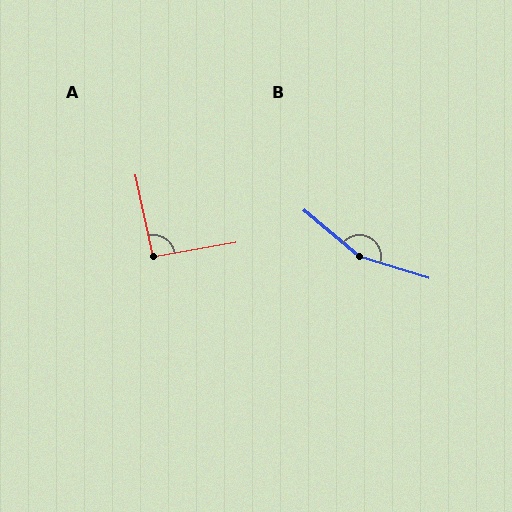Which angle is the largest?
B, at approximately 157 degrees.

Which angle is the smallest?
A, at approximately 92 degrees.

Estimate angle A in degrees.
Approximately 92 degrees.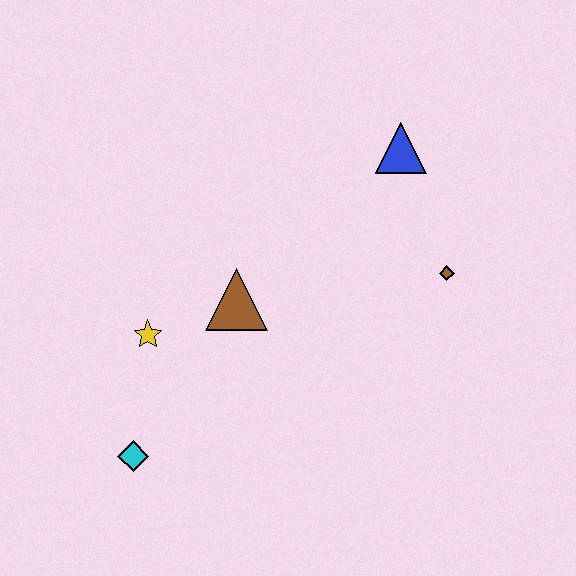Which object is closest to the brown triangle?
The yellow star is closest to the brown triangle.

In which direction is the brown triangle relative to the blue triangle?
The brown triangle is to the left of the blue triangle.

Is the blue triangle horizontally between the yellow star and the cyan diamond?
No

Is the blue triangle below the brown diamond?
No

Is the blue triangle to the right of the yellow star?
Yes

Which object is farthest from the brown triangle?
The blue triangle is farthest from the brown triangle.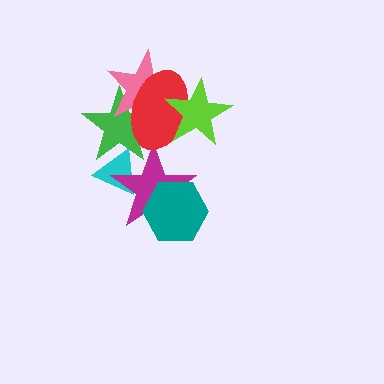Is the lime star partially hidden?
No, no other shape covers it.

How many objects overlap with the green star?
4 objects overlap with the green star.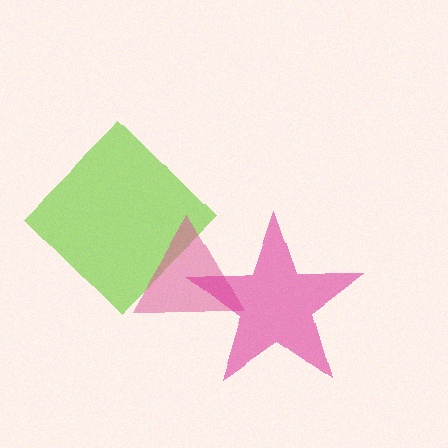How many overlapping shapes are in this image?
There are 3 overlapping shapes in the image.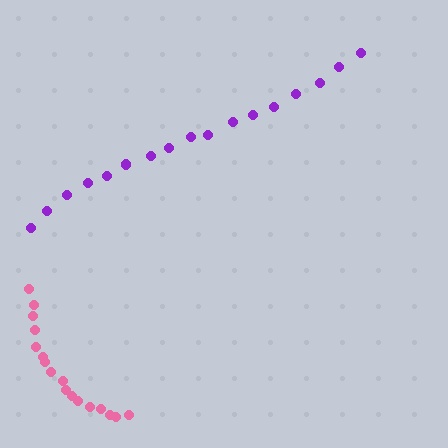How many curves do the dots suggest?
There are 2 distinct paths.